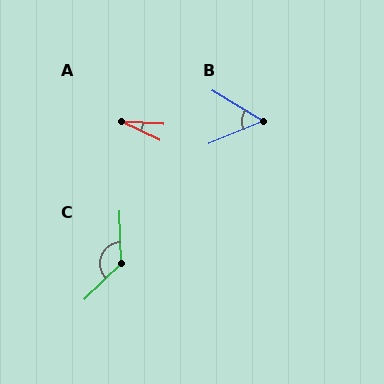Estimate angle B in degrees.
Approximately 54 degrees.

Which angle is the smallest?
A, at approximately 22 degrees.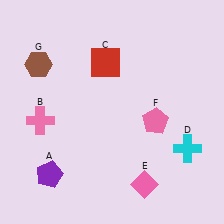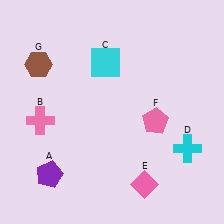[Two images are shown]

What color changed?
The square (C) changed from red in Image 1 to cyan in Image 2.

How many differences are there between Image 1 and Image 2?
There is 1 difference between the two images.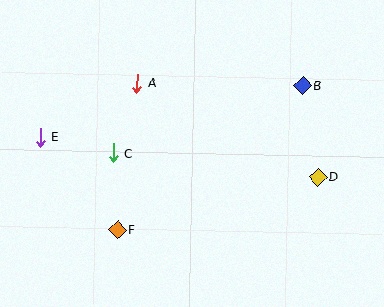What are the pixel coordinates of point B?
Point B is at (303, 86).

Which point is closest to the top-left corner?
Point E is closest to the top-left corner.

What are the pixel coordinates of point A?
Point A is at (137, 83).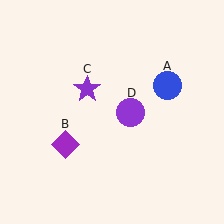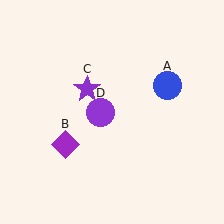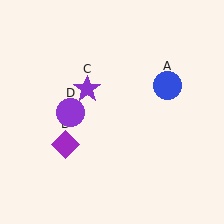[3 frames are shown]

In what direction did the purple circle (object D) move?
The purple circle (object D) moved left.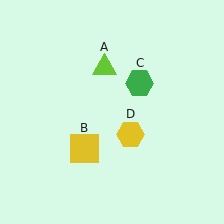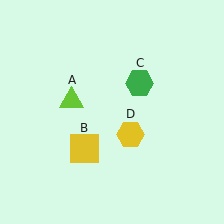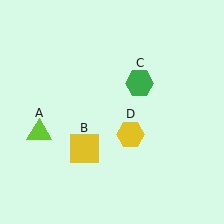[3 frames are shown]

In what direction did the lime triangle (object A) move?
The lime triangle (object A) moved down and to the left.